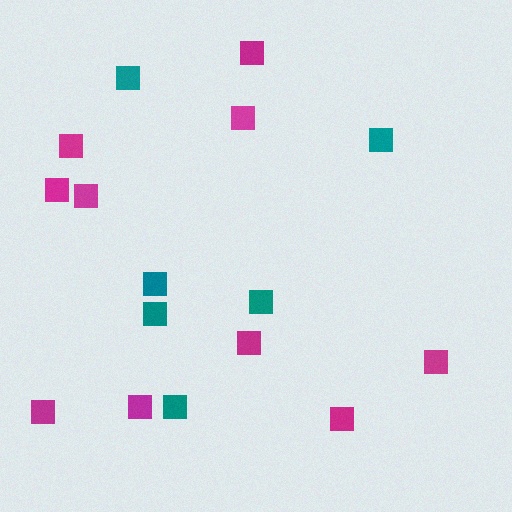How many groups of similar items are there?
There are 2 groups: one group of teal squares (6) and one group of magenta squares (10).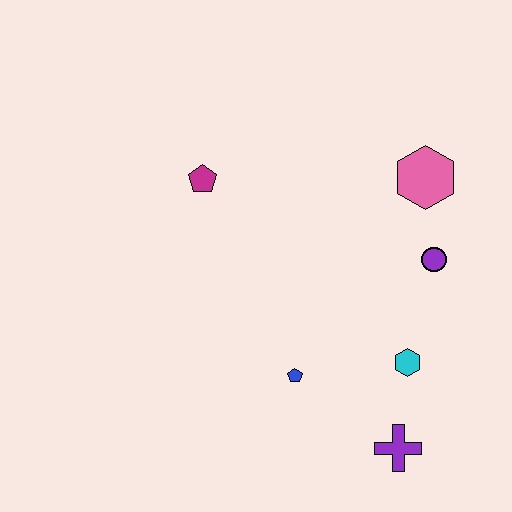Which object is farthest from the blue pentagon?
The pink hexagon is farthest from the blue pentagon.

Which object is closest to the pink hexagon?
The purple circle is closest to the pink hexagon.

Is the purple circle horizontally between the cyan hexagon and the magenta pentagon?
No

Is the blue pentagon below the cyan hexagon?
Yes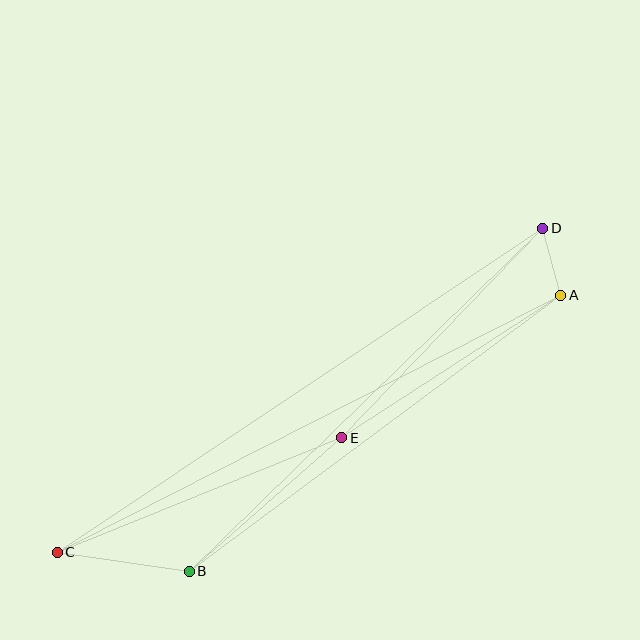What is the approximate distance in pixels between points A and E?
The distance between A and E is approximately 262 pixels.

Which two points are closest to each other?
Points A and D are closest to each other.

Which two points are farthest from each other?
Points C and D are farthest from each other.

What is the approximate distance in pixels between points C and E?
The distance between C and E is approximately 307 pixels.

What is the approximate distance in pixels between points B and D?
The distance between B and D is approximately 493 pixels.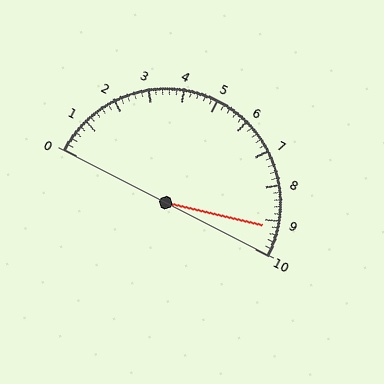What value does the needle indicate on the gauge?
The needle indicates approximately 9.2.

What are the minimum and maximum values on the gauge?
The gauge ranges from 0 to 10.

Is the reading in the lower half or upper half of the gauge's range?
The reading is in the upper half of the range (0 to 10).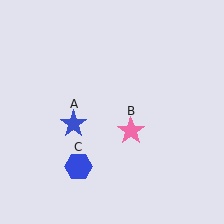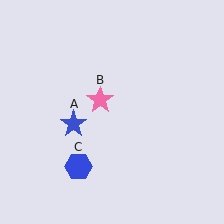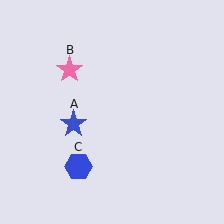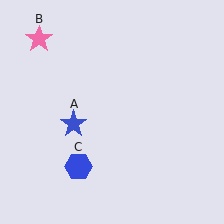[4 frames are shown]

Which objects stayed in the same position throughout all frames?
Blue star (object A) and blue hexagon (object C) remained stationary.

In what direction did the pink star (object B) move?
The pink star (object B) moved up and to the left.